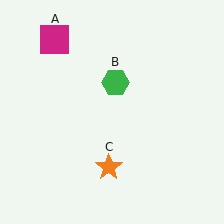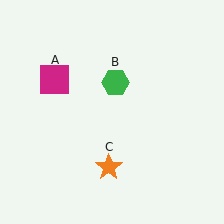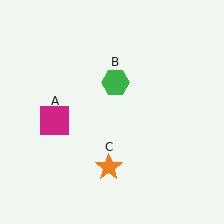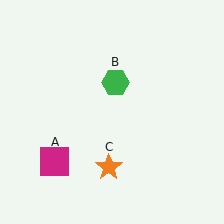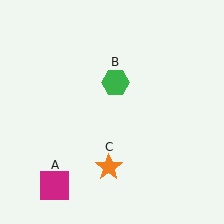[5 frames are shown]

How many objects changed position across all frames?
1 object changed position: magenta square (object A).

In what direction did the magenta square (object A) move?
The magenta square (object A) moved down.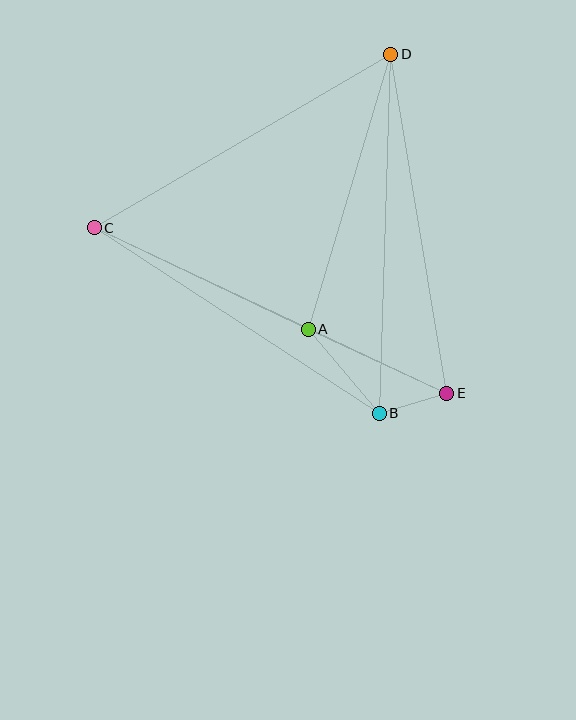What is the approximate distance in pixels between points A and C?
The distance between A and C is approximately 237 pixels.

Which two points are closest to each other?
Points B and E are closest to each other.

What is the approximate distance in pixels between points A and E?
The distance between A and E is approximately 153 pixels.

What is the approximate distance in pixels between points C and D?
The distance between C and D is approximately 343 pixels.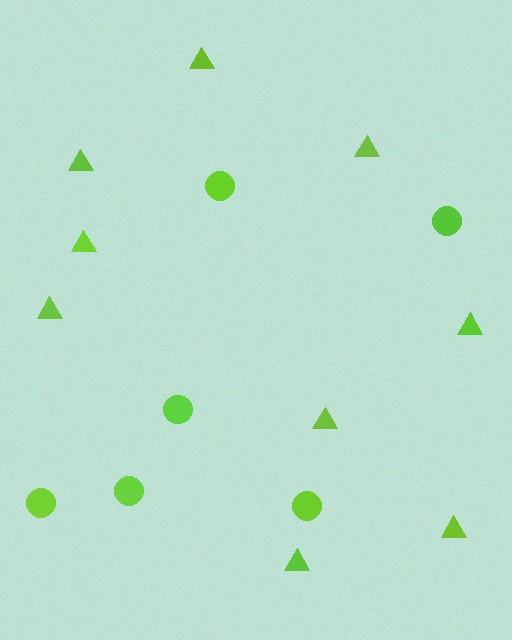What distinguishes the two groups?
There are 2 groups: one group of triangles (9) and one group of circles (6).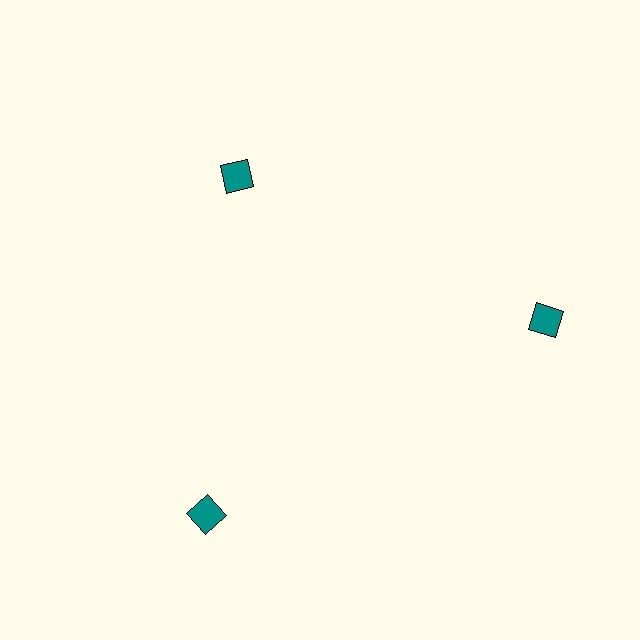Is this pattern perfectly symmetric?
No. The 3 teal diamonds are arranged in a ring, but one element near the 11 o'clock position is pulled inward toward the center, breaking the 3-fold rotational symmetry.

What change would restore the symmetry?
The symmetry would be restored by moving it outward, back onto the ring so that all 3 diamonds sit at equal angles and equal distance from the center.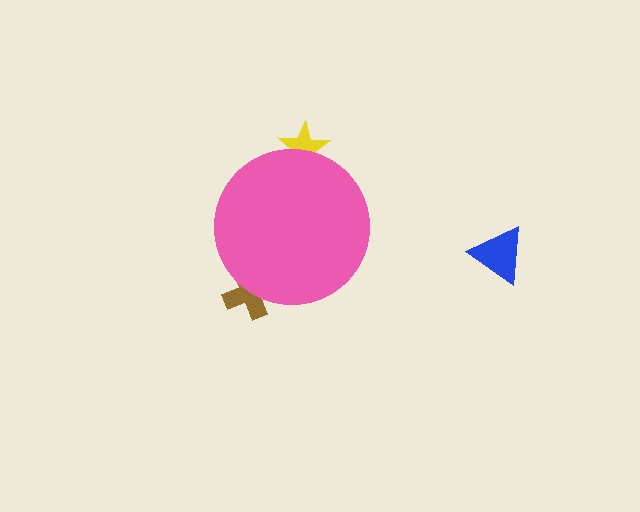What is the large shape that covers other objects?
A pink circle.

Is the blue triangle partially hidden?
No, the blue triangle is fully visible.